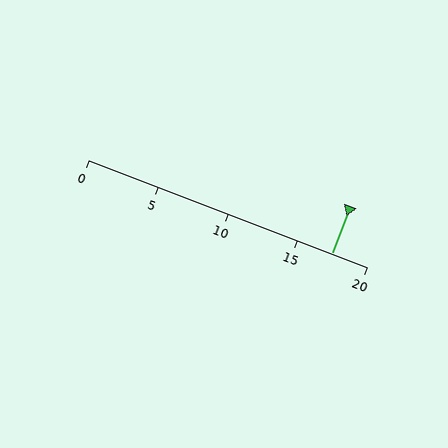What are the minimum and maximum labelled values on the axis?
The axis runs from 0 to 20.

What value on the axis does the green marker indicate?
The marker indicates approximately 17.5.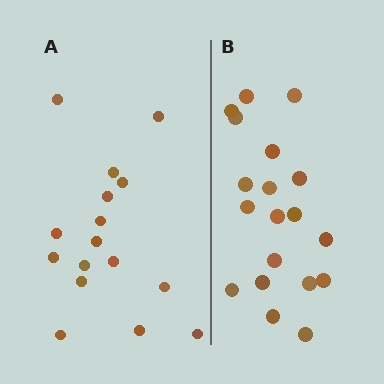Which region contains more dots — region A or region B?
Region B (the right region) has more dots.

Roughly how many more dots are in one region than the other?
Region B has just a few more — roughly 2 or 3 more dots than region A.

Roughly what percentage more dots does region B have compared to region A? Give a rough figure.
About 20% more.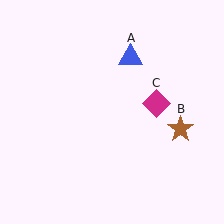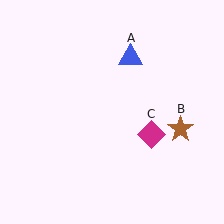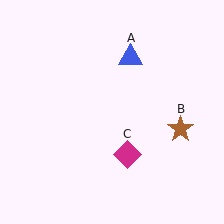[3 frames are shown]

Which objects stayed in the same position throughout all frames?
Blue triangle (object A) and brown star (object B) remained stationary.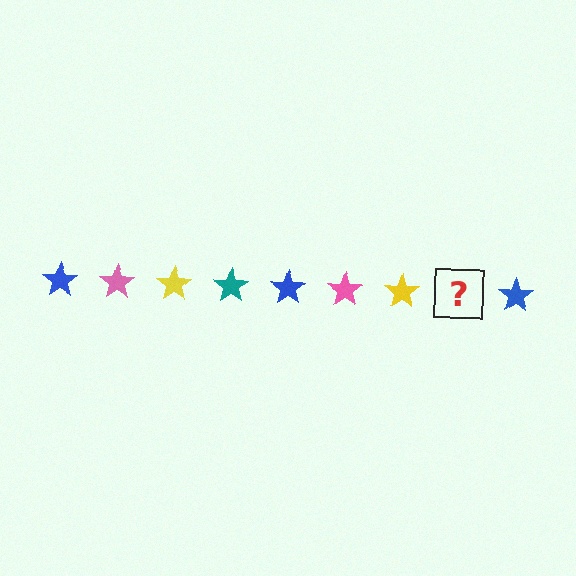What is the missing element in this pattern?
The missing element is a teal star.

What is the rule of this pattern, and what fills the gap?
The rule is that the pattern cycles through blue, pink, yellow, teal stars. The gap should be filled with a teal star.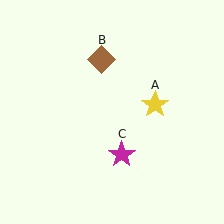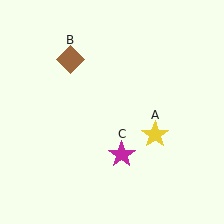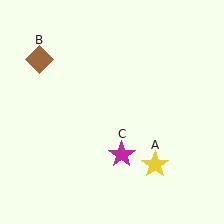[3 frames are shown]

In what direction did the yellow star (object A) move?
The yellow star (object A) moved down.